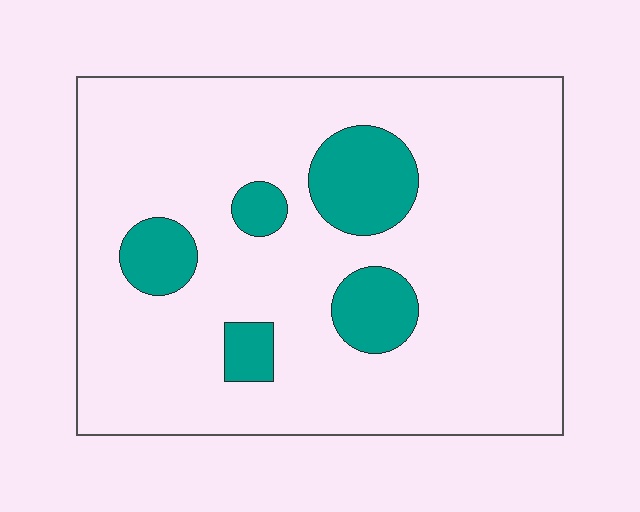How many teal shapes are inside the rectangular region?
5.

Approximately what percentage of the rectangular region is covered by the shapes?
Approximately 15%.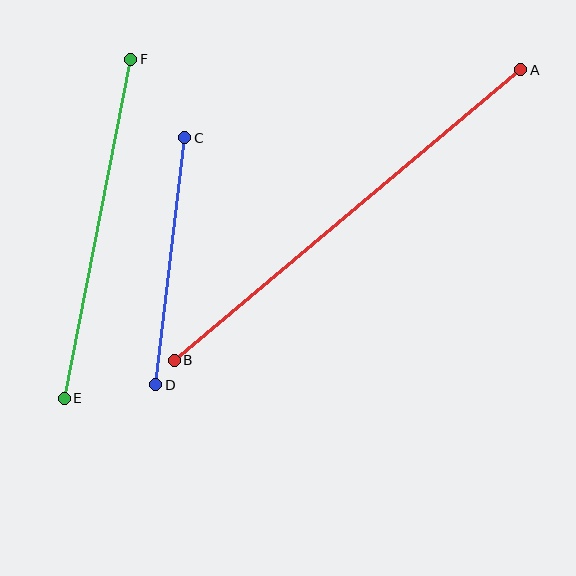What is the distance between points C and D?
The distance is approximately 249 pixels.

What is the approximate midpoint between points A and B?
The midpoint is at approximately (347, 215) pixels.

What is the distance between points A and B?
The distance is approximately 452 pixels.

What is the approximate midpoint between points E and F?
The midpoint is at approximately (97, 229) pixels.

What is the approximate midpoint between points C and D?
The midpoint is at approximately (170, 261) pixels.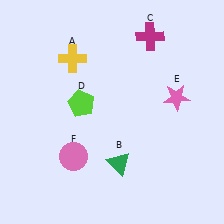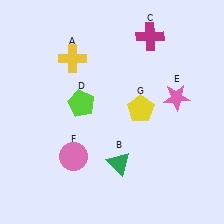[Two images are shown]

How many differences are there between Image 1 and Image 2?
There is 1 difference between the two images.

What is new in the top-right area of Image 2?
A yellow pentagon (G) was added in the top-right area of Image 2.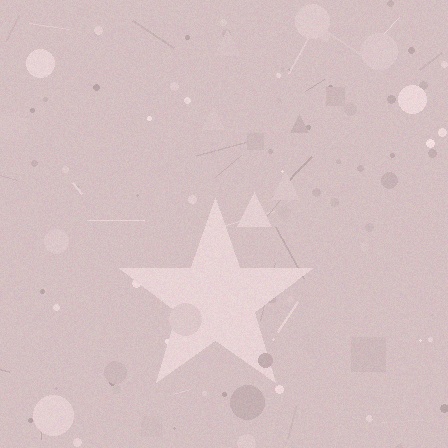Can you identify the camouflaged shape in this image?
The camouflaged shape is a star.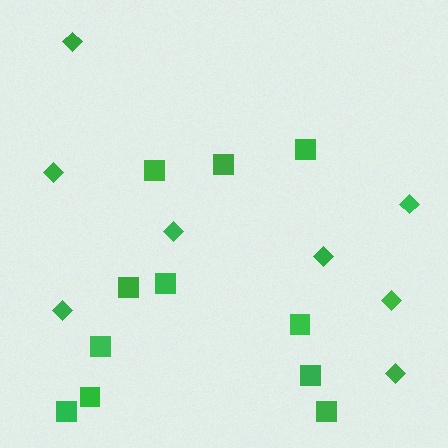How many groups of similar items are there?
There are 2 groups: one group of squares (11) and one group of diamonds (8).